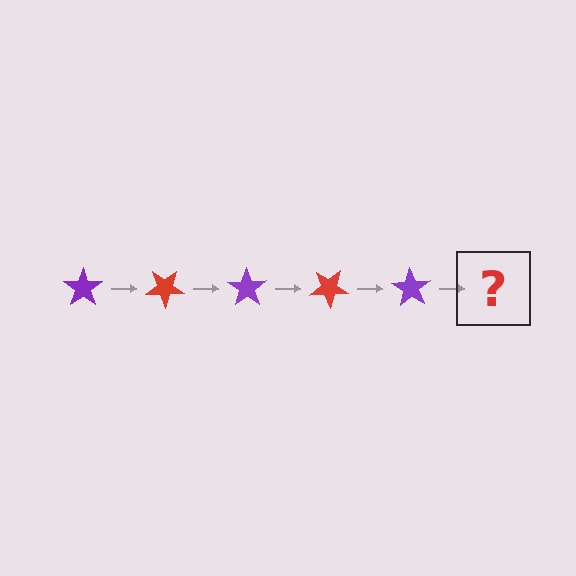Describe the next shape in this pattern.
It should be a red star, rotated 175 degrees from the start.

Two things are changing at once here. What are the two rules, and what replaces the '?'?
The two rules are that it rotates 35 degrees each step and the color cycles through purple and red. The '?' should be a red star, rotated 175 degrees from the start.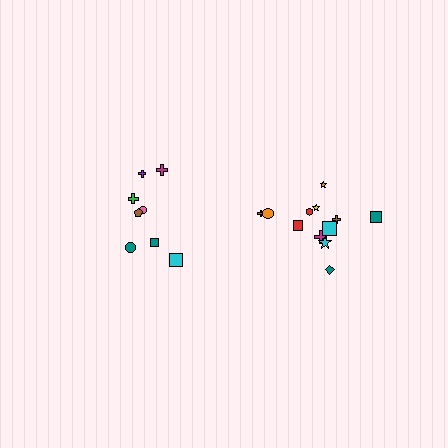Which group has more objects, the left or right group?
The right group.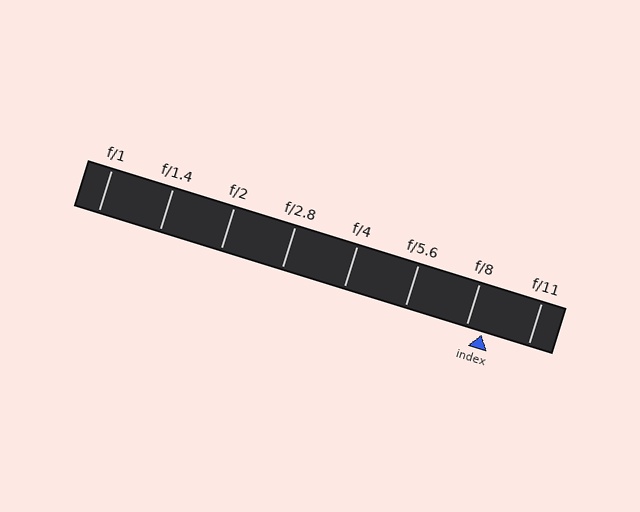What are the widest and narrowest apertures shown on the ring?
The widest aperture shown is f/1 and the narrowest is f/11.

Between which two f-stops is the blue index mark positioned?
The index mark is between f/8 and f/11.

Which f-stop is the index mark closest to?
The index mark is closest to f/8.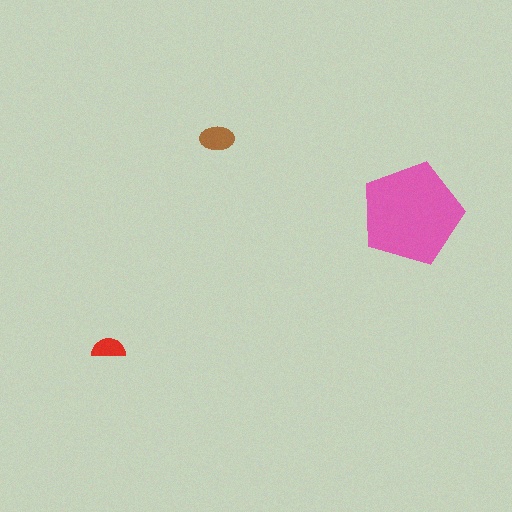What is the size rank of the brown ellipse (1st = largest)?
2nd.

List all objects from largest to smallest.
The pink pentagon, the brown ellipse, the red semicircle.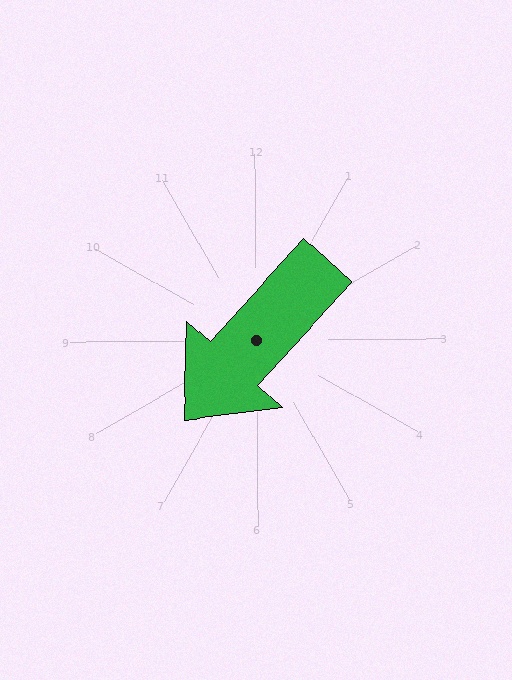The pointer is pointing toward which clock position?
Roughly 7 o'clock.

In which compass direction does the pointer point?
Southwest.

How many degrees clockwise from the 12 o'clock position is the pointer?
Approximately 223 degrees.